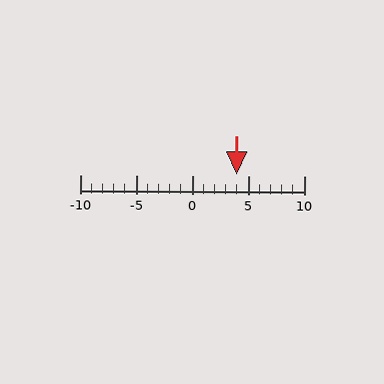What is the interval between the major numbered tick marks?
The major tick marks are spaced 5 units apart.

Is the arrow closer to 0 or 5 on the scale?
The arrow is closer to 5.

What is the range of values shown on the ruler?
The ruler shows values from -10 to 10.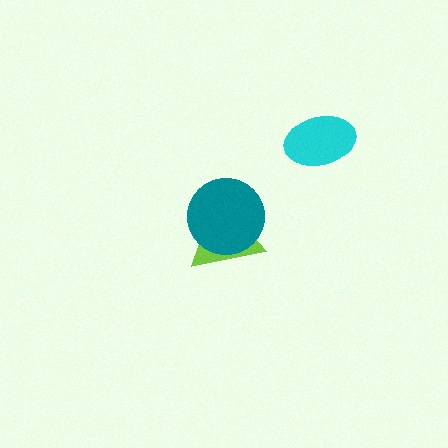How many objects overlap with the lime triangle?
1 object overlaps with the lime triangle.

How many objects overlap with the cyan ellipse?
0 objects overlap with the cyan ellipse.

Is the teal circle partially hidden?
No, no other shape covers it.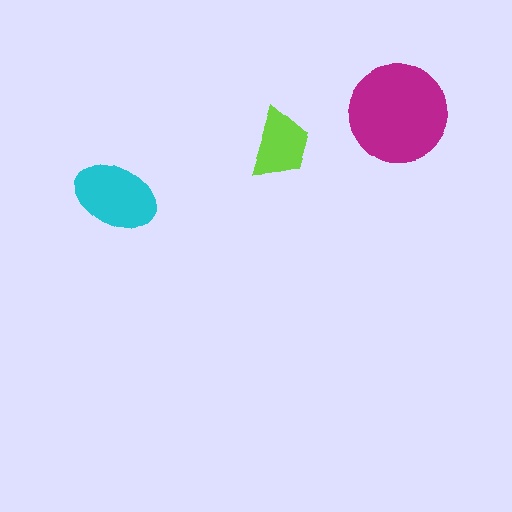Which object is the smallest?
The lime trapezoid.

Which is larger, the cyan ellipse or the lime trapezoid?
The cyan ellipse.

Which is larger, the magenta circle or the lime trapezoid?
The magenta circle.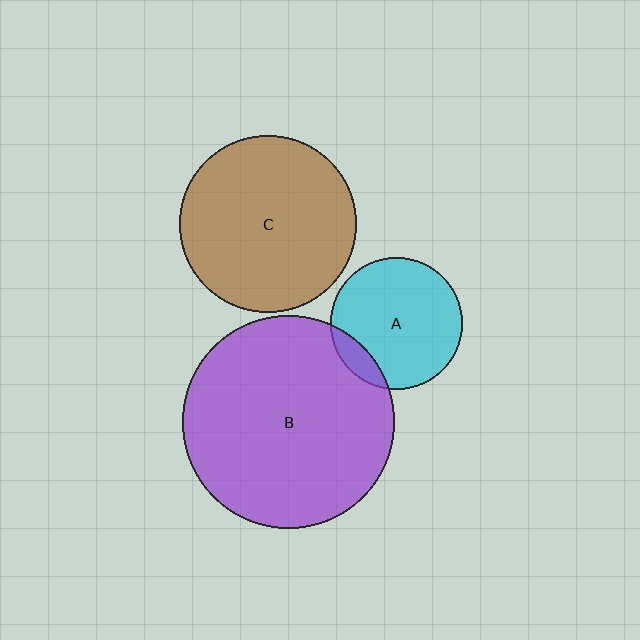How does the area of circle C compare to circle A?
Approximately 1.8 times.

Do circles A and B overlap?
Yes.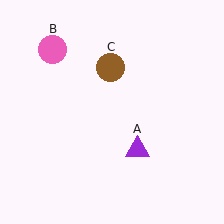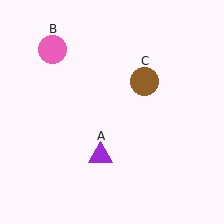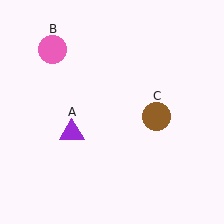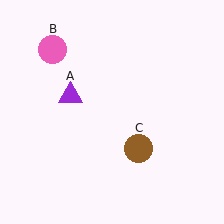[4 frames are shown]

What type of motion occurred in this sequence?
The purple triangle (object A), brown circle (object C) rotated clockwise around the center of the scene.